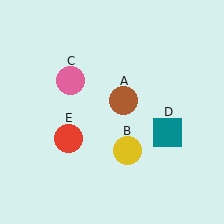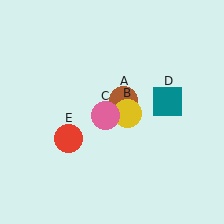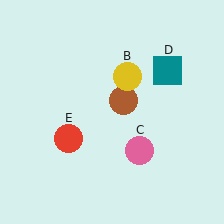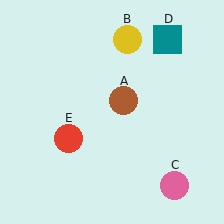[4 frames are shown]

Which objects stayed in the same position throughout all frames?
Brown circle (object A) and red circle (object E) remained stationary.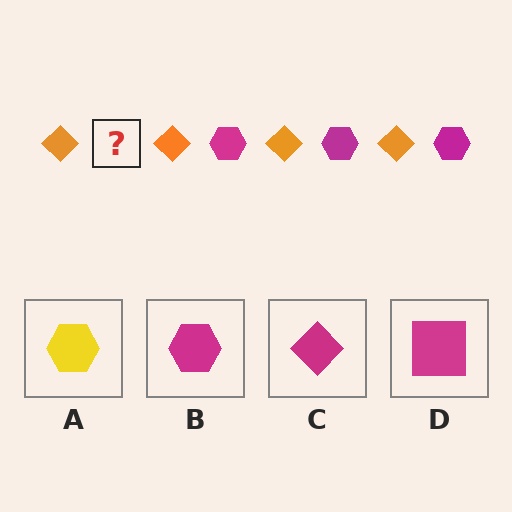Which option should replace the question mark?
Option B.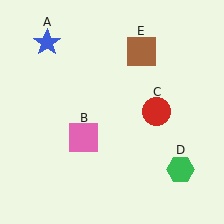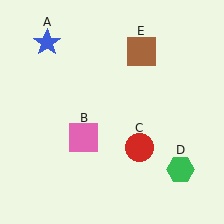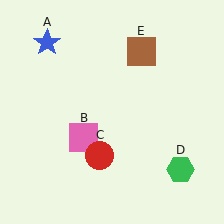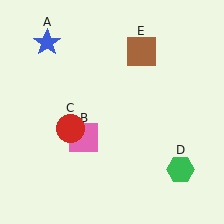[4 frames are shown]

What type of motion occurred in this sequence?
The red circle (object C) rotated clockwise around the center of the scene.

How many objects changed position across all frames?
1 object changed position: red circle (object C).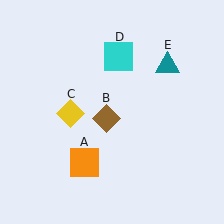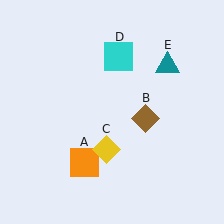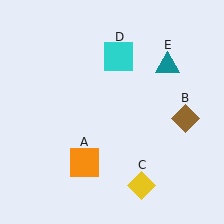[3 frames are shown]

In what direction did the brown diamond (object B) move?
The brown diamond (object B) moved right.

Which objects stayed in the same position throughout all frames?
Orange square (object A) and cyan square (object D) and teal triangle (object E) remained stationary.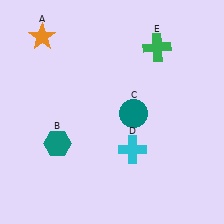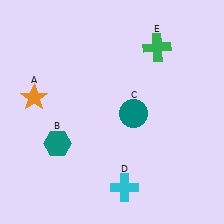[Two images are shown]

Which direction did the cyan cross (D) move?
The cyan cross (D) moved down.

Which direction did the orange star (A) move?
The orange star (A) moved down.